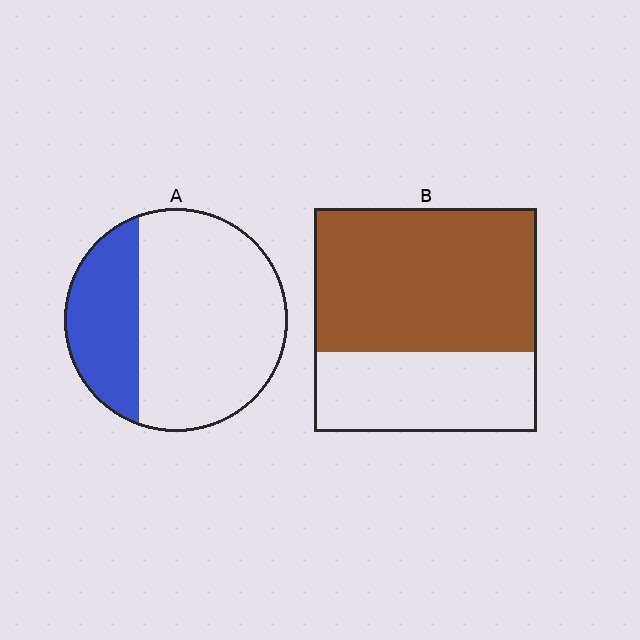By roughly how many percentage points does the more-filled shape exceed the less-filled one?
By roughly 35 percentage points (B over A).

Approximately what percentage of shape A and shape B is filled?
A is approximately 30% and B is approximately 65%.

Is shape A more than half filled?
No.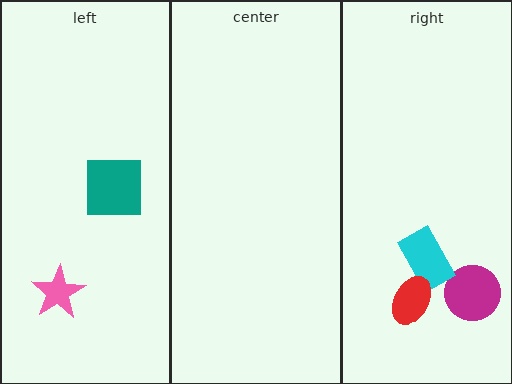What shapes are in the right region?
The magenta circle, the cyan rectangle, the red ellipse.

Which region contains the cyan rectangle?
The right region.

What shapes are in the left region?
The teal square, the pink star.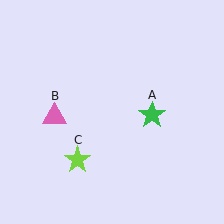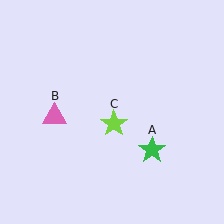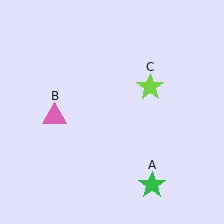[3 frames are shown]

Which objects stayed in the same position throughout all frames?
Pink triangle (object B) remained stationary.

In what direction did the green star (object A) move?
The green star (object A) moved down.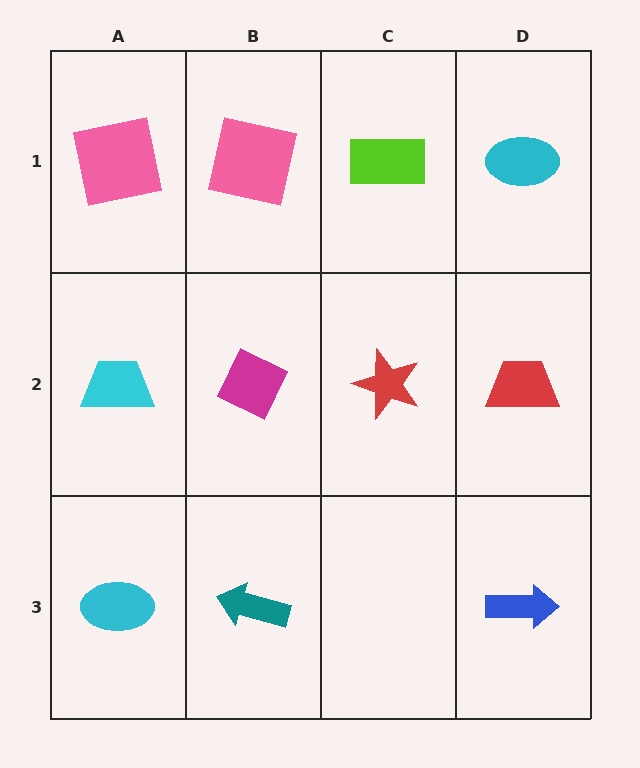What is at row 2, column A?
A cyan trapezoid.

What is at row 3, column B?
A teal arrow.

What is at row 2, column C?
A red star.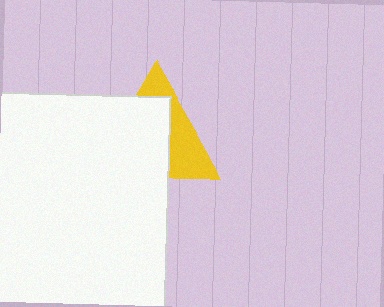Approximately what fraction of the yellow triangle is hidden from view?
Roughly 60% of the yellow triangle is hidden behind the white square.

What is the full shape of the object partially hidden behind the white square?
The partially hidden object is a yellow triangle.